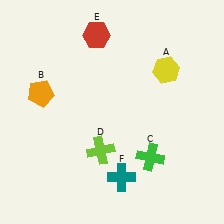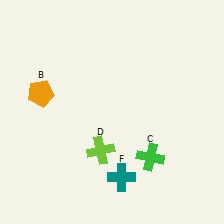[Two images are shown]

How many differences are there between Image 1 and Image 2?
There are 2 differences between the two images.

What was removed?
The yellow hexagon (A), the red hexagon (E) were removed in Image 2.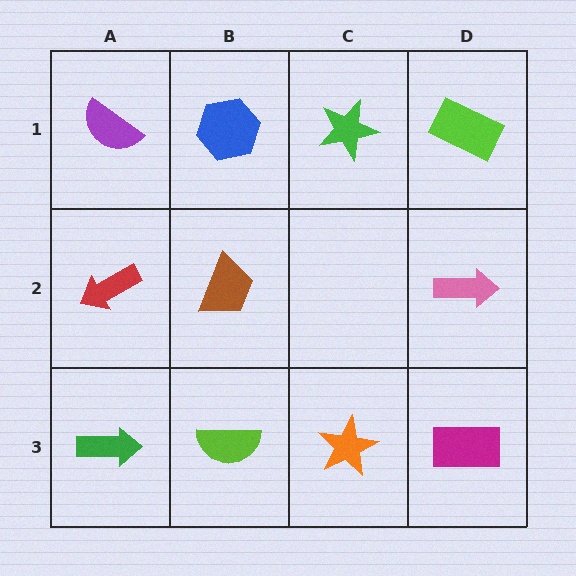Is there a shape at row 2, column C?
No, that cell is empty.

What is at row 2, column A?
A red arrow.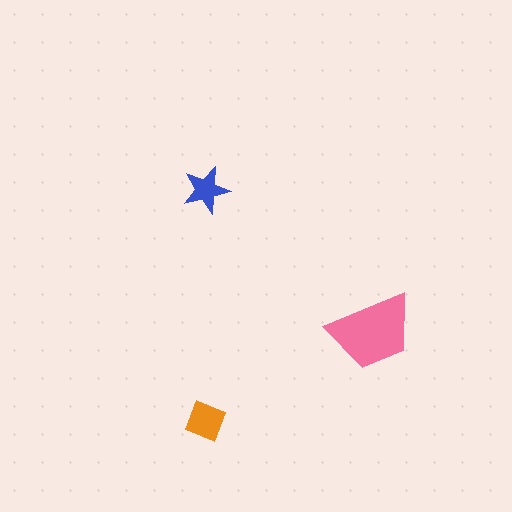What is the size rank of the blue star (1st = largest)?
3rd.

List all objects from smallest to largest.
The blue star, the orange diamond, the pink trapezoid.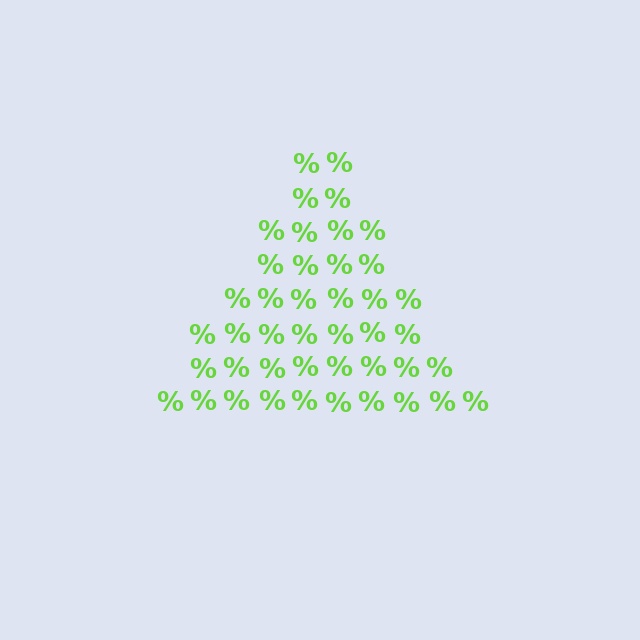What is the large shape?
The large shape is a triangle.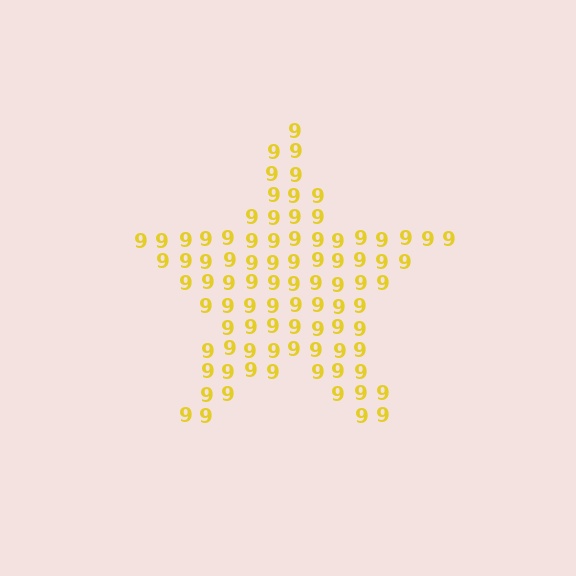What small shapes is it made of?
It is made of small digit 9's.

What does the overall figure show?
The overall figure shows a star.